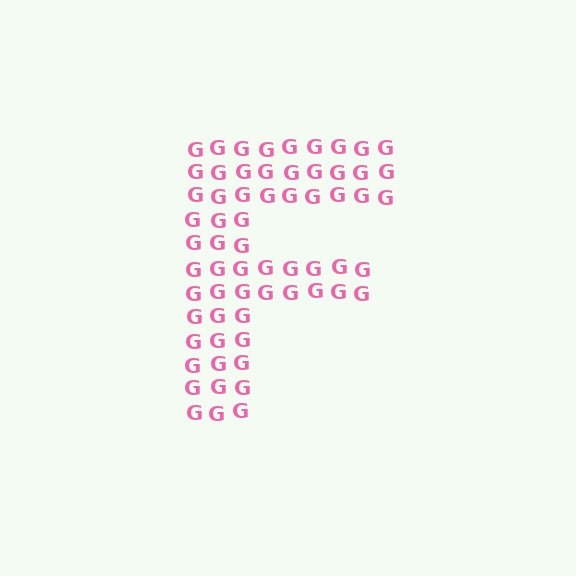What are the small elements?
The small elements are letter G's.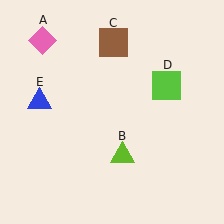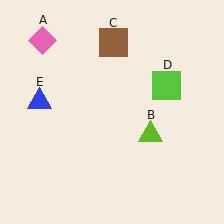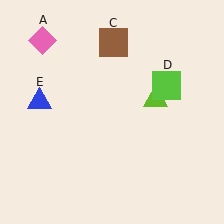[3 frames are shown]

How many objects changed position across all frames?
1 object changed position: lime triangle (object B).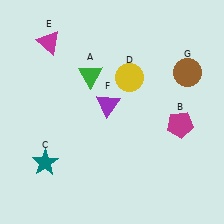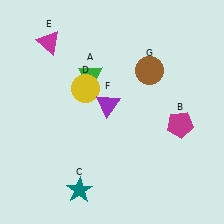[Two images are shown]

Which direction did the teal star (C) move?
The teal star (C) moved right.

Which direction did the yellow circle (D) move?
The yellow circle (D) moved left.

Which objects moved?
The objects that moved are: the teal star (C), the yellow circle (D), the brown circle (G).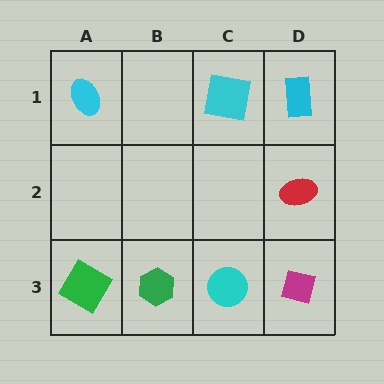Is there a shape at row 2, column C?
No, that cell is empty.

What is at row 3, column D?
A magenta square.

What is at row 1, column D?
A cyan rectangle.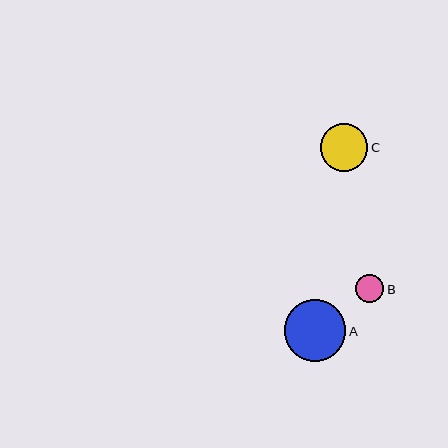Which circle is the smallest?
Circle B is the smallest with a size of approximately 28 pixels.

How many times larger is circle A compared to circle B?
Circle A is approximately 2.2 times the size of circle B.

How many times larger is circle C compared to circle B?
Circle C is approximately 1.7 times the size of circle B.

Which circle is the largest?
Circle A is the largest with a size of approximately 61 pixels.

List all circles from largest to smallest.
From largest to smallest: A, C, B.